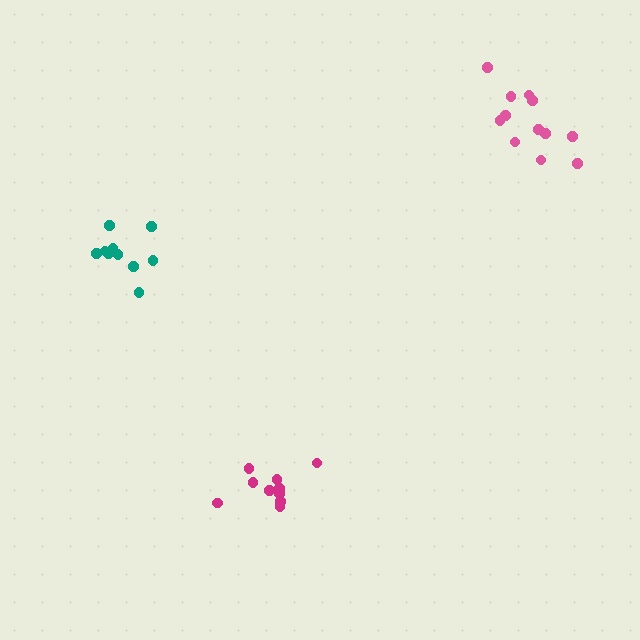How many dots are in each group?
Group 1: 12 dots, Group 2: 10 dots, Group 3: 10 dots (32 total).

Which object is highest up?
The pink cluster is topmost.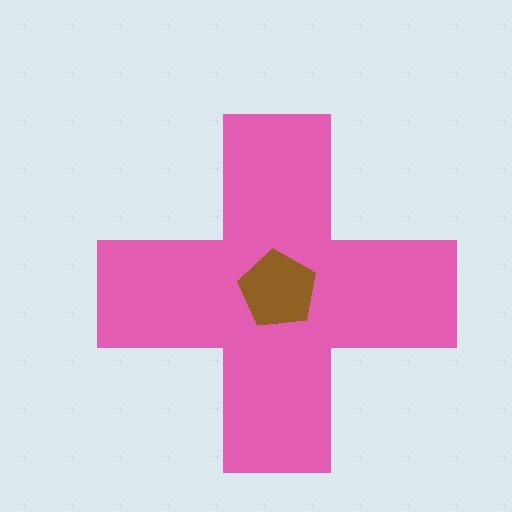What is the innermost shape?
The brown pentagon.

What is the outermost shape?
The pink cross.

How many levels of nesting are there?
2.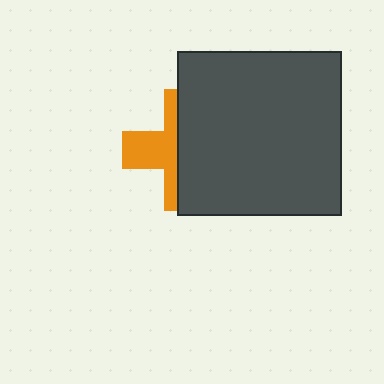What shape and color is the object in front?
The object in front is a dark gray square.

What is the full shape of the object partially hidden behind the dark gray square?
The partially hidden object is an orange cross.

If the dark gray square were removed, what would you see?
You would see the complete orange cross.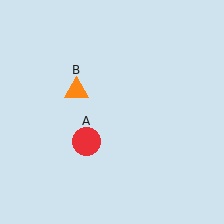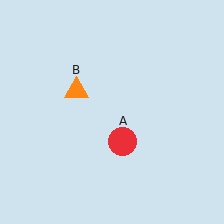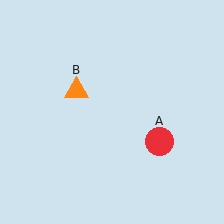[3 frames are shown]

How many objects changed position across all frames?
1 object changed position: red circle (object A).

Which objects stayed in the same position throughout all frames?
Orange triangle (object B) remained stationary.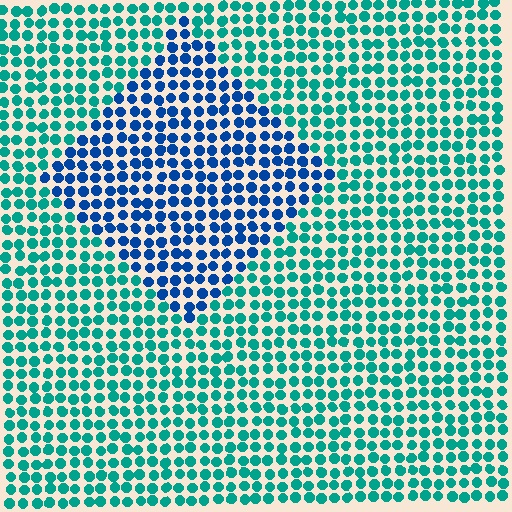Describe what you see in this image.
The image is filled with small teal elements in a uniform arrangement. A diamond-shaped region is visible where the elements are tinted to a slightly different hue, forming a subtle color boundary.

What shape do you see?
I see a diamond.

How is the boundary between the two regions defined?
The boundary is defined purely by a slight shift in hue (about 43 degrees). Spacing, size, and orientation are identical on both sides.